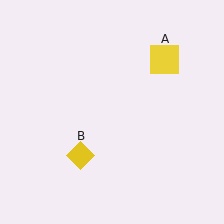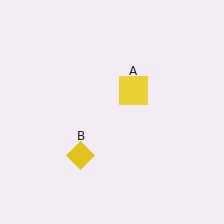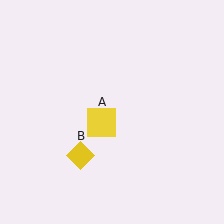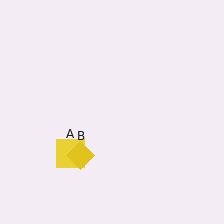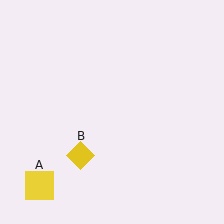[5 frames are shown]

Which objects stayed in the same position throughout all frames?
Yellow diamond (object B) remained stationary.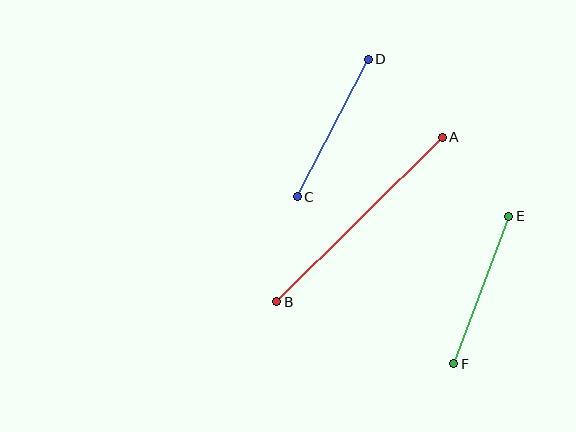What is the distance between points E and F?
The distance is approximately 157 pixels.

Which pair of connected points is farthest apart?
Points A and B are farthest apart.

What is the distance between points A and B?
The distance is approximately 234 pixels.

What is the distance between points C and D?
The distance is approximately 155 pixels.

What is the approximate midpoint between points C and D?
The midpoint is at approximately (333, 128) pixels.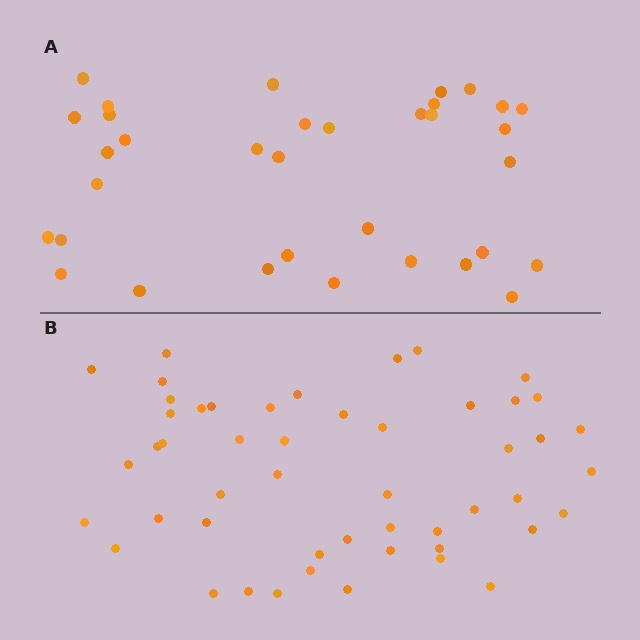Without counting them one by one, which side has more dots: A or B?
Region B (the bottom region) has more dots.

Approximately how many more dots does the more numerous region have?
Region B has approximately 15 more dots than region A.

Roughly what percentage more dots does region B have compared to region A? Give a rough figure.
About 45% more.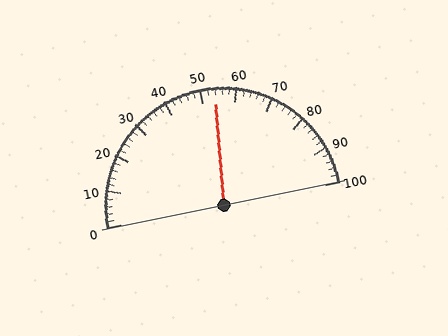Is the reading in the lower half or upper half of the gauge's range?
The reading is in the upper half of the range (0 to 100).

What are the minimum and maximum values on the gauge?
The gauge ranges from 0 to 100.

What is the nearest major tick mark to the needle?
The nearest major tick mark is 50.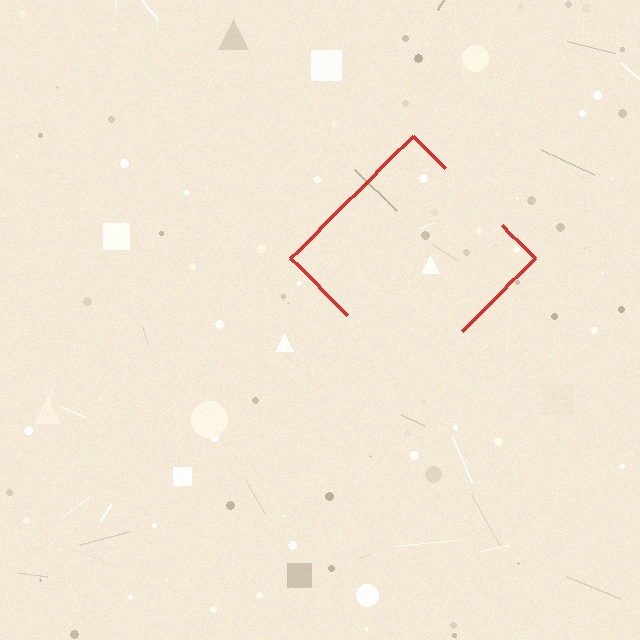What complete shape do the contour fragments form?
The contour fragments form a diamond.